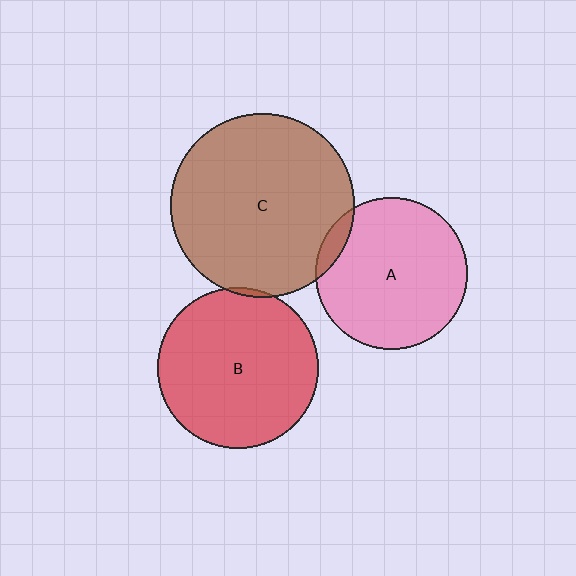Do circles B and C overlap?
Yes.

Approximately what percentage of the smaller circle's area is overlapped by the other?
Approximately 5%.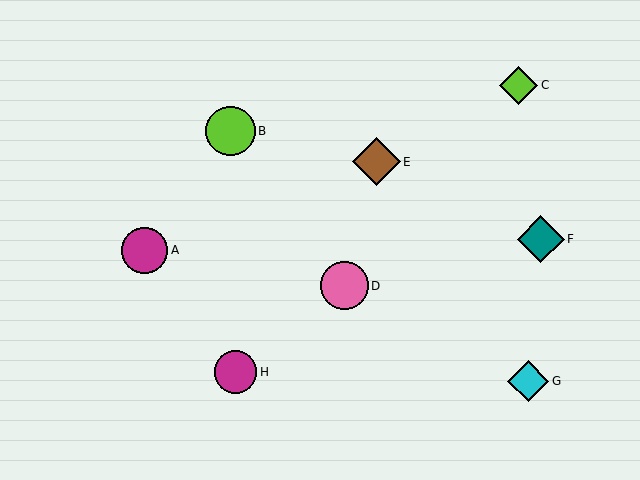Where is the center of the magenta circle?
The center of the magenta circle is at (235, 372).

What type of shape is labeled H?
Shape H is a magenta circle.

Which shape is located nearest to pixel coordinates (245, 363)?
The magenta circle (labeled H) at (235, 372) is nearest to that location.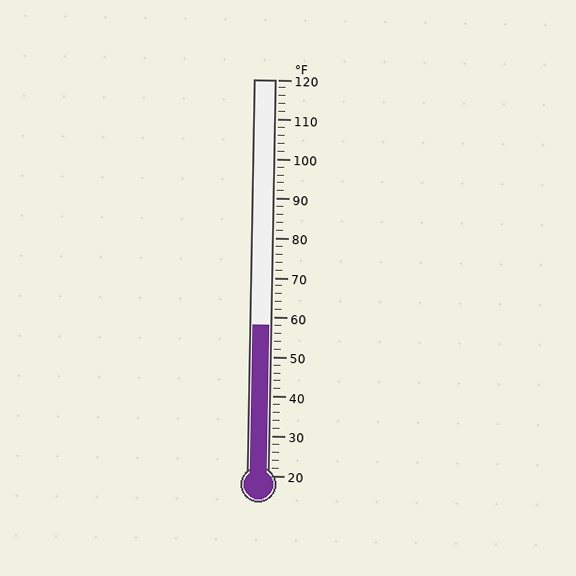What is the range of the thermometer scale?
The thermometer scale ranges from 20°F to 120°F.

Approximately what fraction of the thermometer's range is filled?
The thermometer is filled to approximately 40% of its range.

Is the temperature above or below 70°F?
The temperature is below 70°F.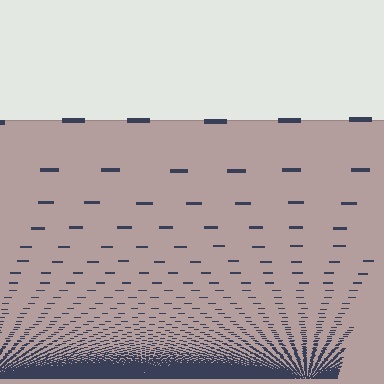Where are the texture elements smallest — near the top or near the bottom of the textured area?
Near the bottom.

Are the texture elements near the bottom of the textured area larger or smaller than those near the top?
Smaller. The gradient is inverted — elements near the bottom are smaller and denser.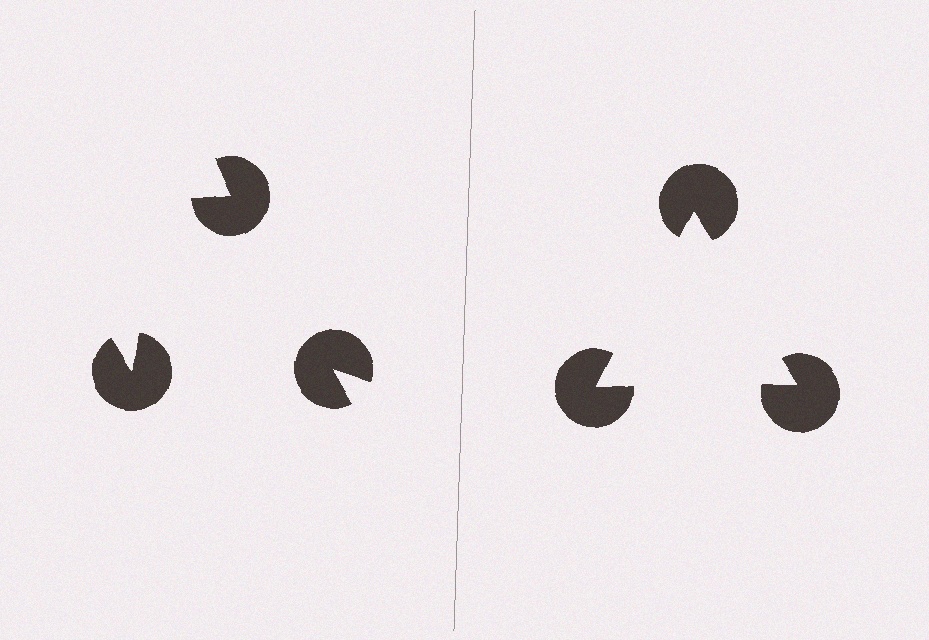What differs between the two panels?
The pac-man discs are positioned identically on both sides; only the wedge orientations differ. On the right they align to a triangle; on the left they are misaligned.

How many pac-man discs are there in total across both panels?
6 — 3 on each side.